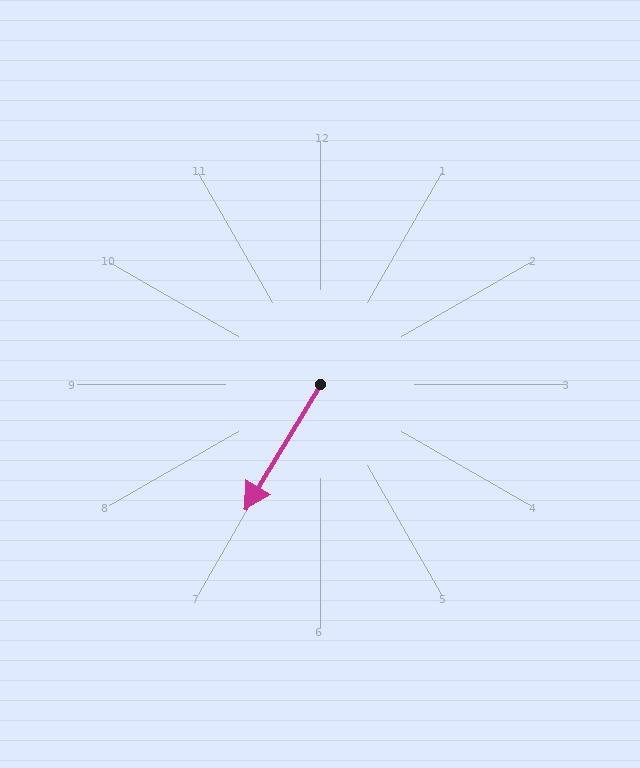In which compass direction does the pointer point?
Southwest.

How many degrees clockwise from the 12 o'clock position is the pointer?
Approximately 211 degrees.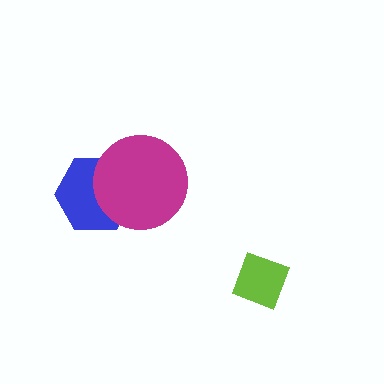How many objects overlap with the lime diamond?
0 objects overlap with the lime diamond.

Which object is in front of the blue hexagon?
The magenta circle is in front of the blue hexagon.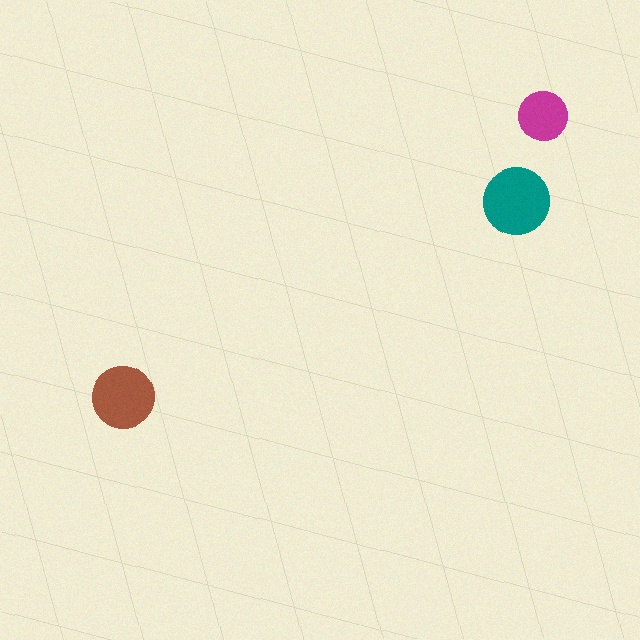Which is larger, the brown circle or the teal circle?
The teal one.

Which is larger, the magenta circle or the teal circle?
The teal one.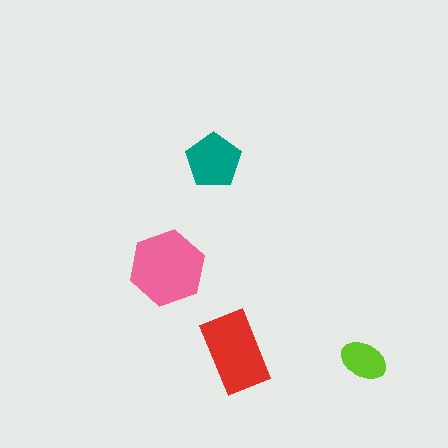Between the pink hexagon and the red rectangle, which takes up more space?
The pink hexagon.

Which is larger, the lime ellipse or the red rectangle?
The red rectangle.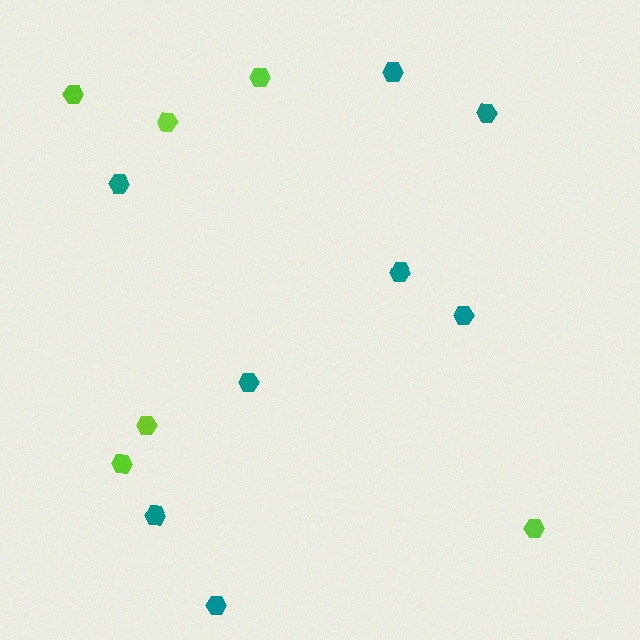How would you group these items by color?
There are 2 groups: one group of teal hexagons (8) and one group of lime hexagons (6).